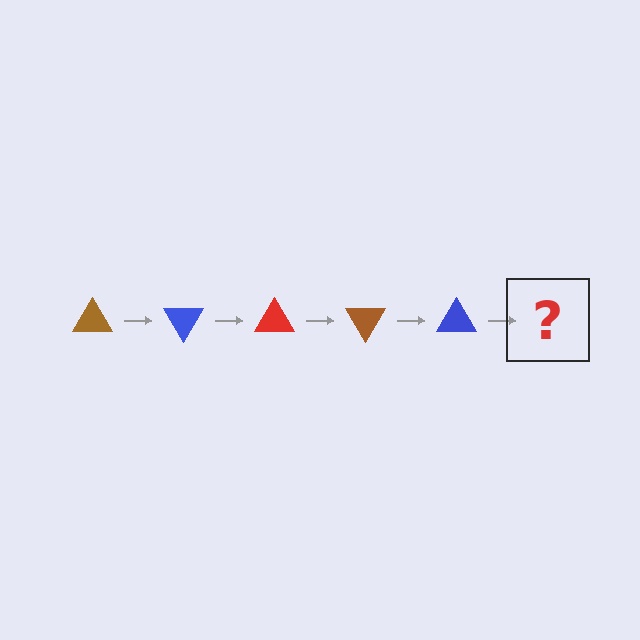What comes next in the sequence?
The next element should be a red triangle, rotated 300 degrees from the start.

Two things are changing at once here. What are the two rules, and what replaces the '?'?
The two rules are that it rotates 60 degrees each step and the color cycles through brown, blue, and red. The '?' should be a red triangle, rotated 300 degrees from the start.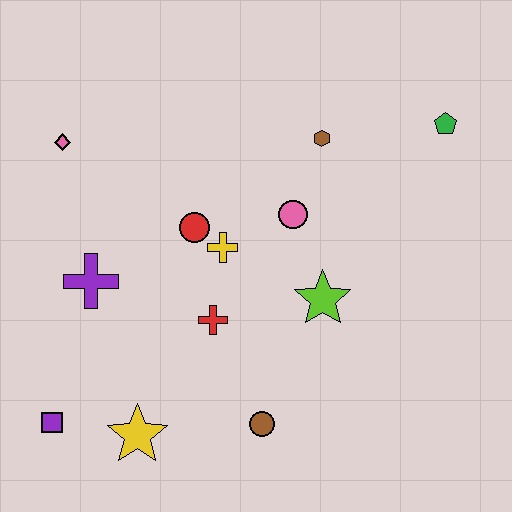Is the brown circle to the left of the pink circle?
Yes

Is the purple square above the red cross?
No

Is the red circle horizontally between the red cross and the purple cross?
Yes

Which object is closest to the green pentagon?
The brown hexagon is closest to the green pentagon.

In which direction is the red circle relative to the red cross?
The red circle is above the red cross.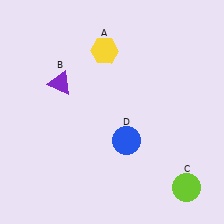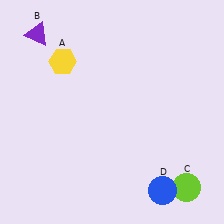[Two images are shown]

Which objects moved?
The objects that moved are: the yellow hexagon (A), the purple triangle (B), the blue circle (D).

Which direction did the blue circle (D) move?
The blue circle (D) moved down.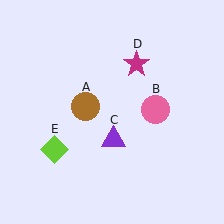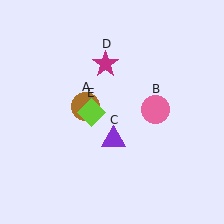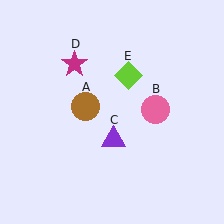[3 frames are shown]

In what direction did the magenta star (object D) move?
The magenta star (object D) moved left.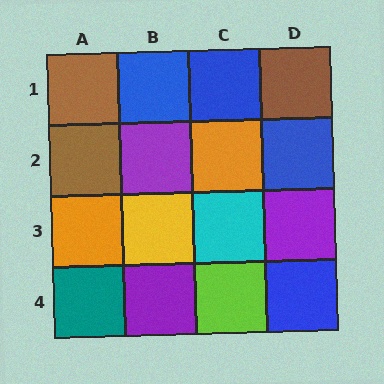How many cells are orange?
2 cells are orange.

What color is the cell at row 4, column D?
Blue.